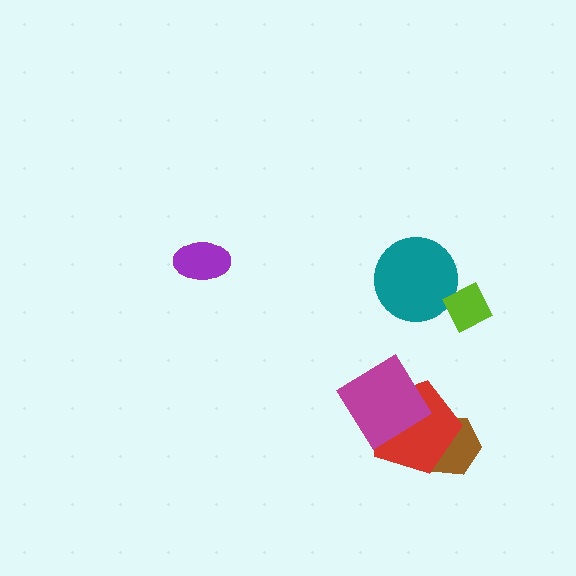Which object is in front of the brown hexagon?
The red pentagon is in front of the brown hexagon.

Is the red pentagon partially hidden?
Yes, it is partially covered by another shape.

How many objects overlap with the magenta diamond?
1 object overlaps with the magenta diamond.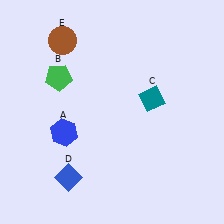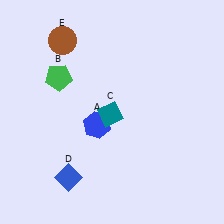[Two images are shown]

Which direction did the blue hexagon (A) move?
The blue hexagon (A) moved right.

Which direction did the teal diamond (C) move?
The teal diamond (C) moved left.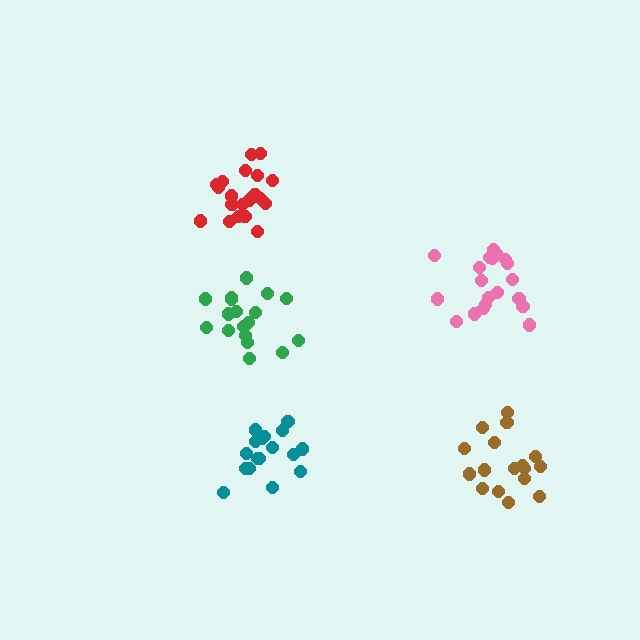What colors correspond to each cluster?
The clusters are colored: teal, red, brown, green, pink.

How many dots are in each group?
Group 1: 17 dots, Group 2: 21 dots, Group 3: 17 dots, Group 4: 18 dots, Group 5: 21 dots (94 total).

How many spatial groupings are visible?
There are 5 spatial groupings.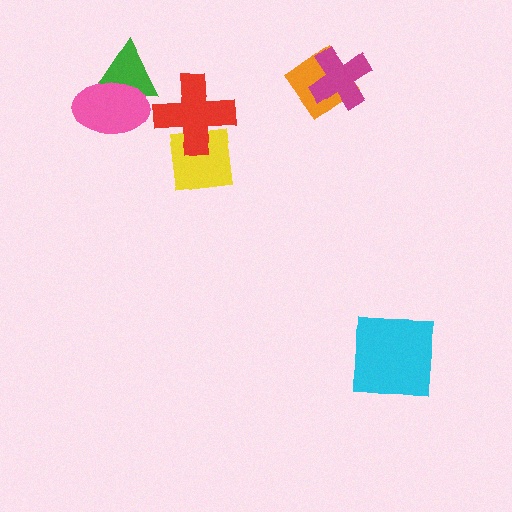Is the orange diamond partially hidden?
Yes, it is partially covered by another shape.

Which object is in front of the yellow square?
The red cross is in front of the yellow square.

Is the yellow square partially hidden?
Yes, it is partially covered by another shape.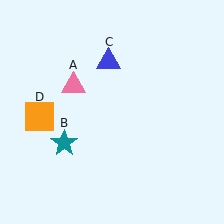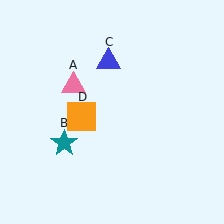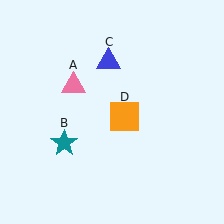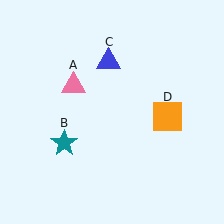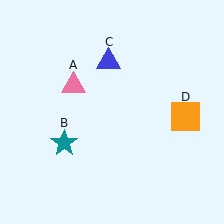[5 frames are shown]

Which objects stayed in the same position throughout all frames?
Pink triangle (object A) and teal star (object B) and blue triangle (object C) remained stationary.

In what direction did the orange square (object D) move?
The orange square (object D) moved right.